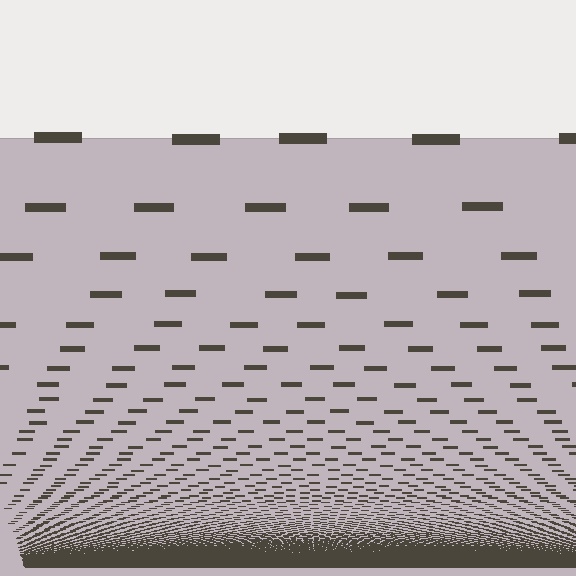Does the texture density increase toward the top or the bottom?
Density increases toward the bottom.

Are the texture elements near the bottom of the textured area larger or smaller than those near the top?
Smaller. The gradient is inverted — elements near the bottom are smaller and denser.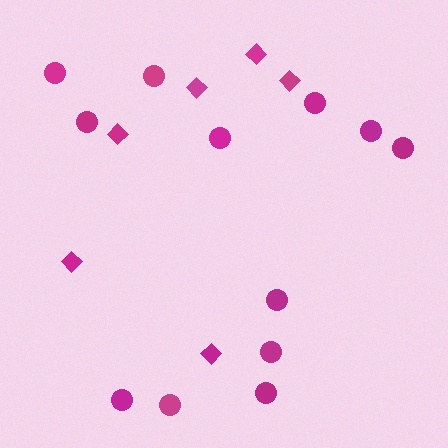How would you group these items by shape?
There are 2 groups: one group of circles (12) and one group of diamonds (6).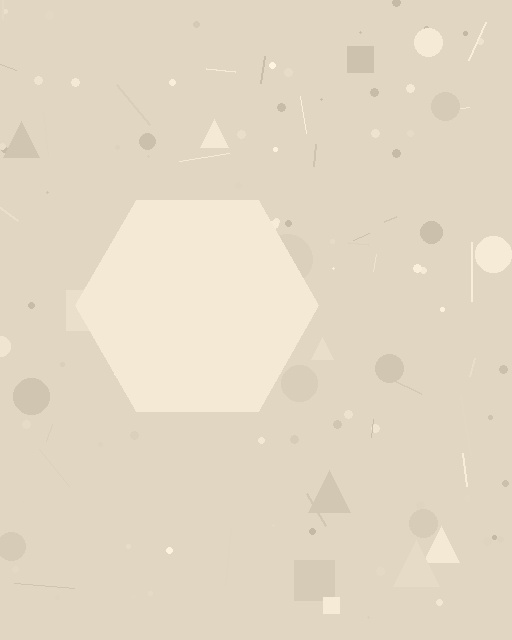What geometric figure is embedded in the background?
A hexagon is embedded in the background.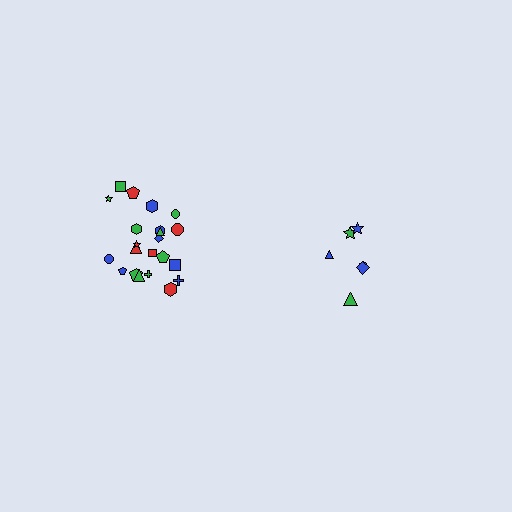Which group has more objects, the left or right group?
The left group.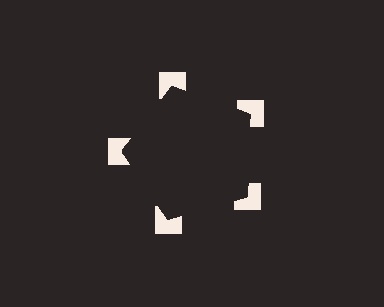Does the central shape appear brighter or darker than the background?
It typically appears slightly darker than the background, even though no actual brightness change is drawn.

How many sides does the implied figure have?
5 sides.